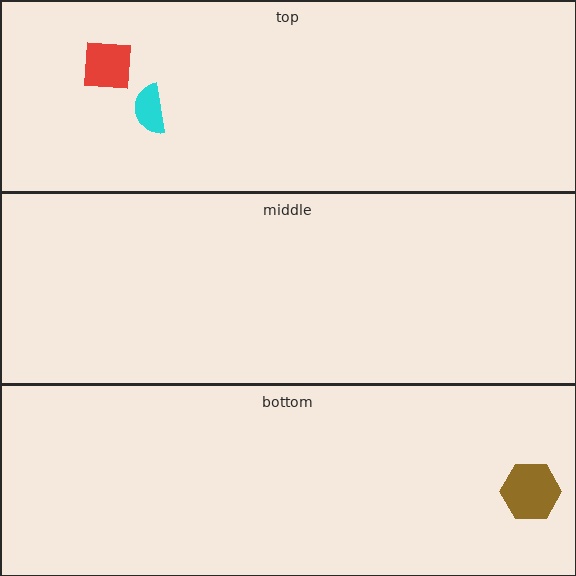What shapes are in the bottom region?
The brown hexagon.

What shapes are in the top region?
The red square, the cyan semicircle.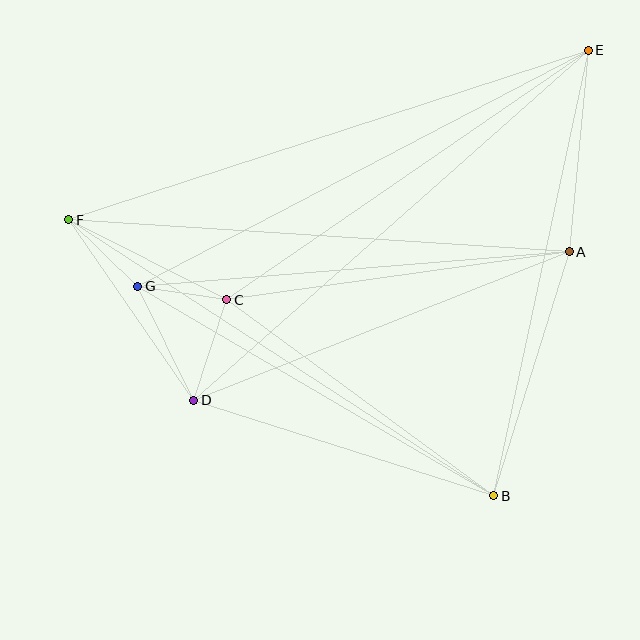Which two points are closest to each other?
Points C and G are closest to each other.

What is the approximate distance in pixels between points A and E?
The distance between A and E is approximately 202 pixels.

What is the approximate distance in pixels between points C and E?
The distance between C and E is approximately 439 pixels.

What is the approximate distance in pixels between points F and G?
The distance between F and G is approximately 95 pixels.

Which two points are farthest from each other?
Points E and F are farthest from each other.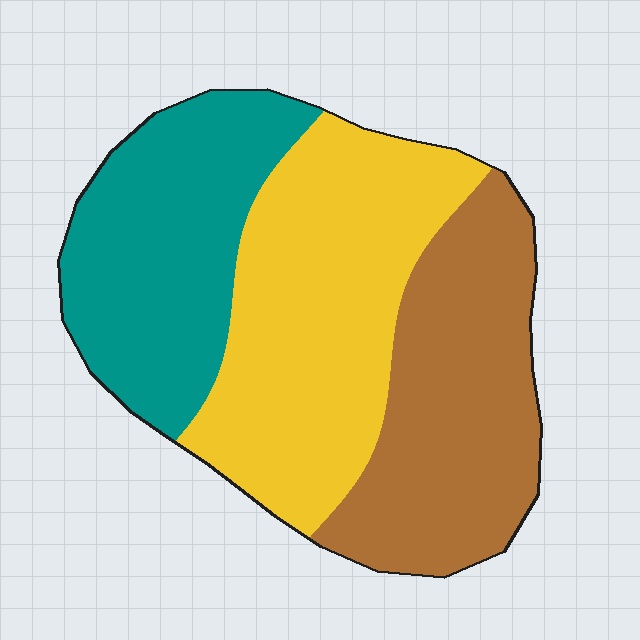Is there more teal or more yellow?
Yellow.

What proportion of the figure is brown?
Brown takes up about one third (1/3) of the figure.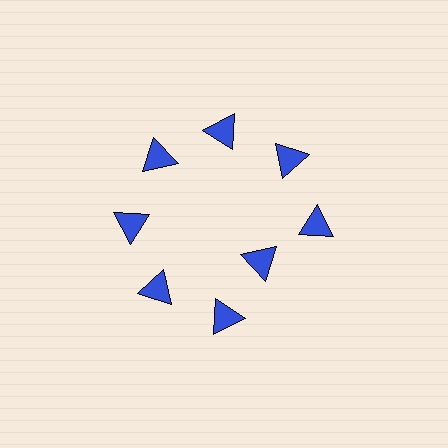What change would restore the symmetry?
The symmetry would be restored by moving it outward, back onto the ring so that all 8 triangles sit at equal angles and equal distance from the center.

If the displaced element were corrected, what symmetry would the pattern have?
It would have 8-fold rotational symmetry — the pattern would map onto itself every 45 degrees.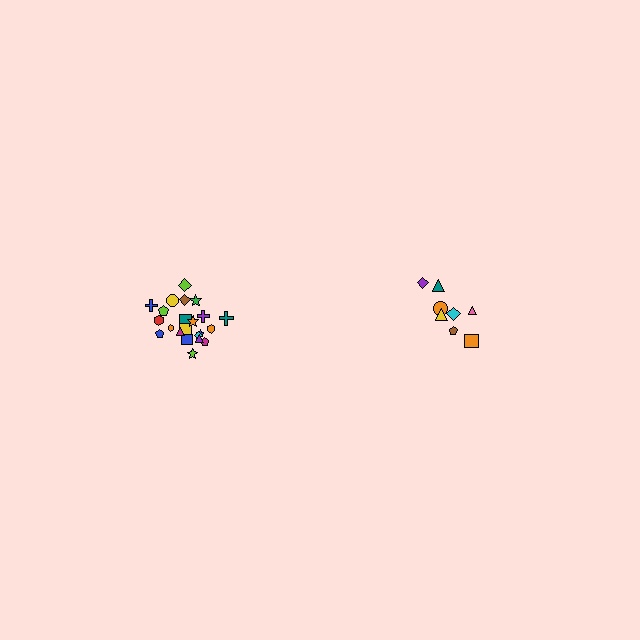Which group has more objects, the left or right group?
The left group.